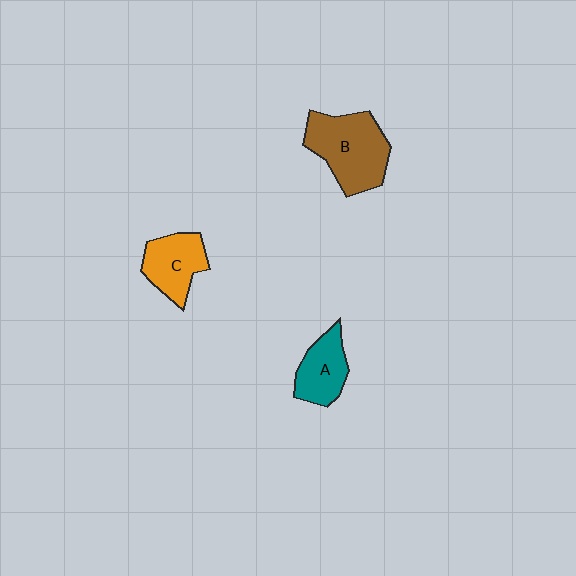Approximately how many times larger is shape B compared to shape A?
Approximately 1.7 times.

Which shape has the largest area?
Shape B (brown).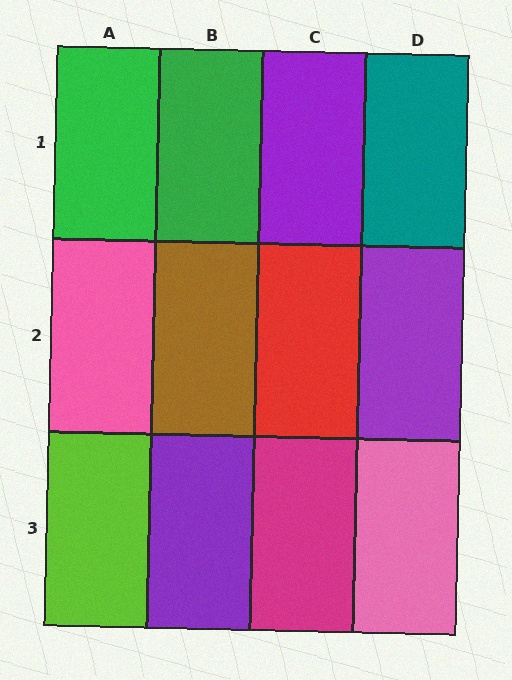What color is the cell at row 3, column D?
Pink.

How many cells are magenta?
1 cell is magenta.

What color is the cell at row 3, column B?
Purple.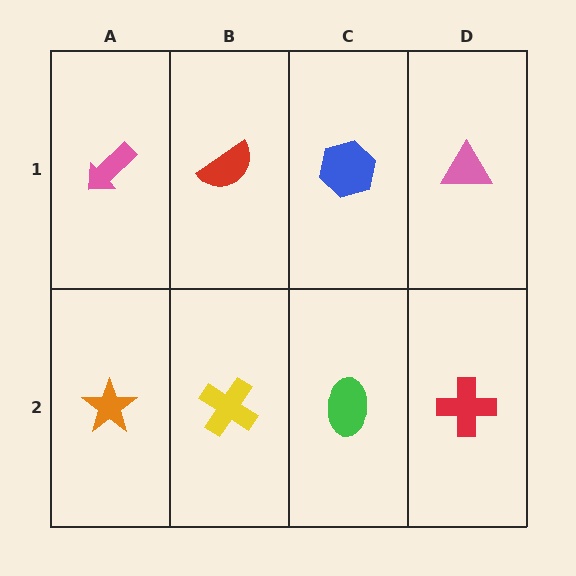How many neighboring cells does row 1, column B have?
3.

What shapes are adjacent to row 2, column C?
A blue hexagon (row 1, column C), a yellow cross (row 2, column B), a red cross (row 2, column D).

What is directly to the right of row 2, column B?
A green ellipse.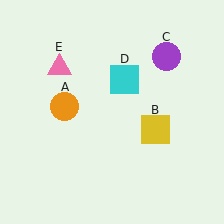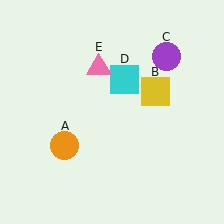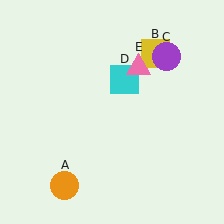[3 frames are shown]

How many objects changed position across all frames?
3 objects changed position: orange circle (object A), yellow square (object B), pink triangle (object E).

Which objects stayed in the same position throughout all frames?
Purple circle (object C) and cyan square (object D) remained stationary.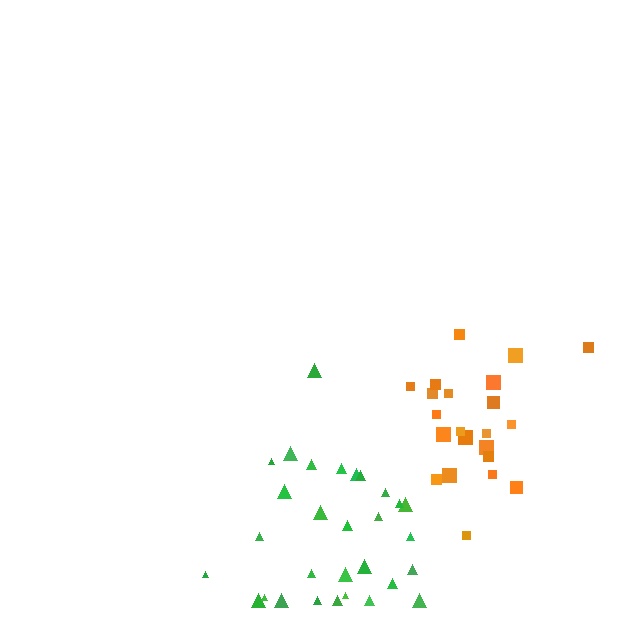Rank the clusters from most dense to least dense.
orange, green.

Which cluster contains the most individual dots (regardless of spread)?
Green (30).